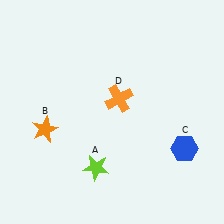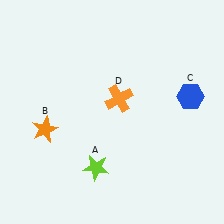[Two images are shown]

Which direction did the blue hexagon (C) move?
The blue hexagon (C) moved up.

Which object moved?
The blue hexagon (C) moved up.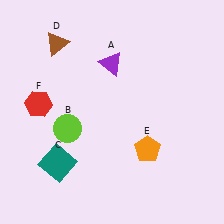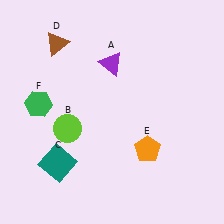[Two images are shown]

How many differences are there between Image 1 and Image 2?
There is 1 difference between the two images.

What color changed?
The hexagon (F) changed from red in Image 1 to green in Image 2.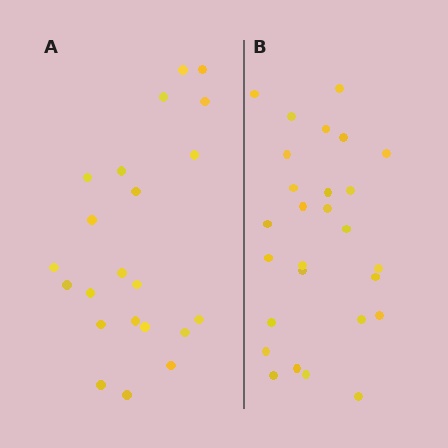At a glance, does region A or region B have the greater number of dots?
Region B (the right region) has more dots.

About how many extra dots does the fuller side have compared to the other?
Region B has about 5 more dots than region A.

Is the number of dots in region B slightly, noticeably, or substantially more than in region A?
Region B has only slightly more — the two regions are fairly close. The ratio is roughly 1.2 to 1.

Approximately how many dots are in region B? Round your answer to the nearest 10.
About 30 dots. (The exact count is 27, which rounds to 30.)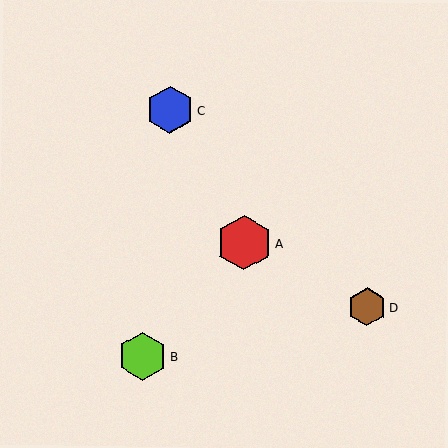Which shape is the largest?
The red hexagon (labeled A) is the largest.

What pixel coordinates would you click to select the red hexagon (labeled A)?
Click at (244, 243) to select the red hexagon A.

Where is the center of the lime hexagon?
The center of the lime hexagon is at (142, 356).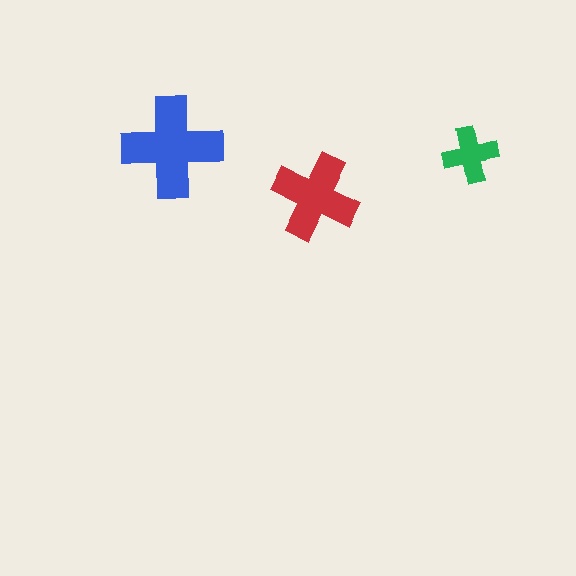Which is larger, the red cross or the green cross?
The red one.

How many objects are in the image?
There are 3 objects in the image.